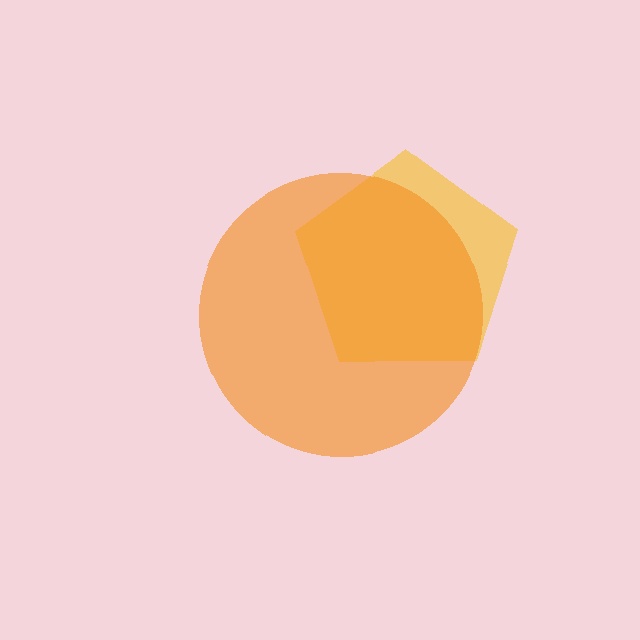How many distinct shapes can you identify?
There are 2 distinct shapes: a yellow pentagon, an orange circle.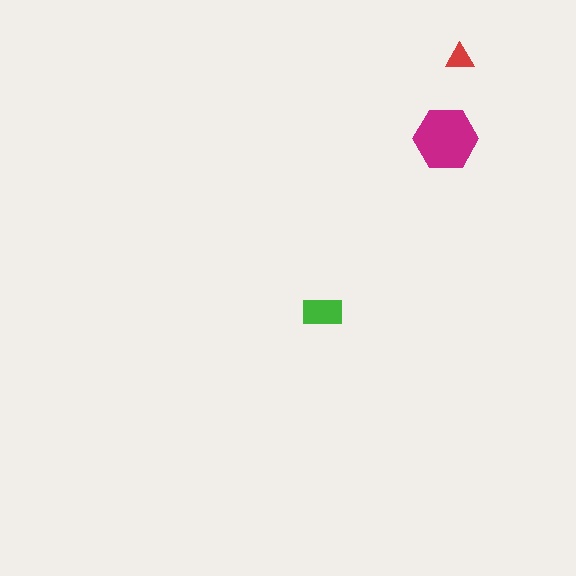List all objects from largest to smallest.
The magenta hexagon, the green rectangle, the red triangle.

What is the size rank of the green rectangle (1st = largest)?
2nd.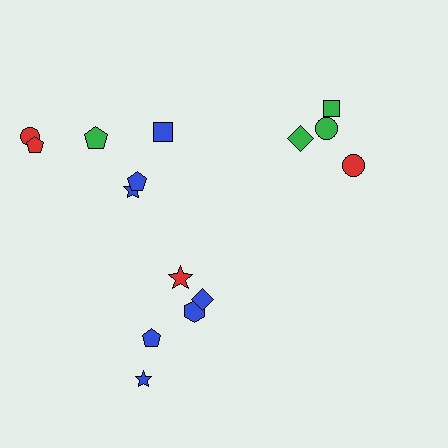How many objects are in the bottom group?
There are 5 objects.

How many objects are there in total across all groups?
There are 15 objects.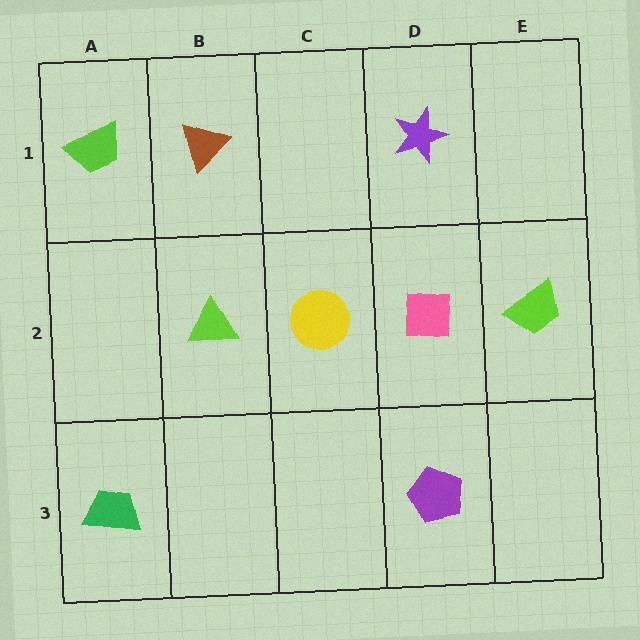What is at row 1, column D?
A purple star.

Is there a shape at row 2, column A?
No, that cell is empty.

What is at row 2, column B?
A lime triangle.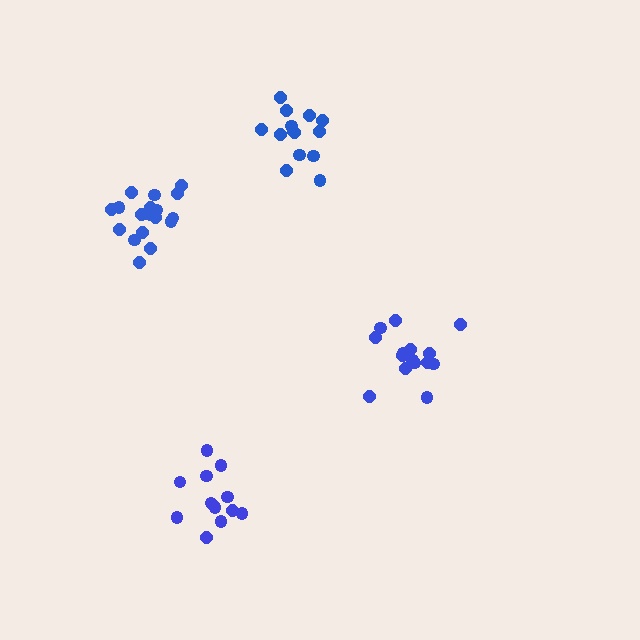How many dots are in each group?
Group 1: 19 dots, Group 2: 14 dots, Group 3: 13 dots, Group 4: 16 dots (62 total).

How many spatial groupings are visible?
There are 4 spatial groupings.